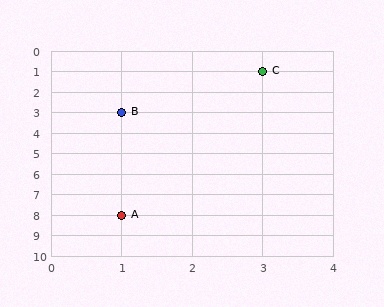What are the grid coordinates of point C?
Point C is at grid coordinates (3, 1).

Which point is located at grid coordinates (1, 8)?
Point A is at (1, 8).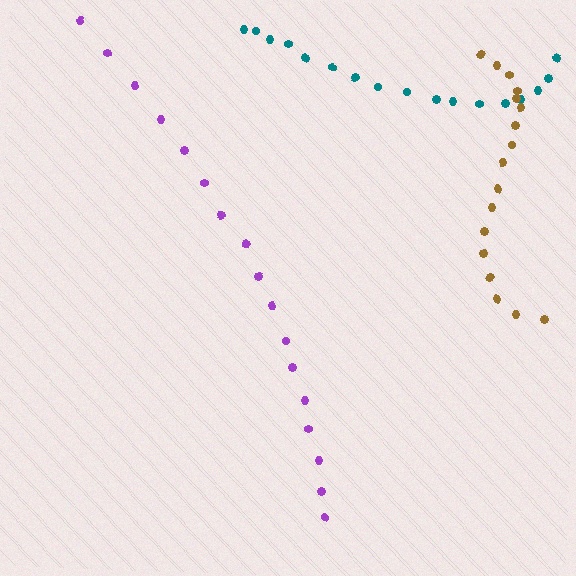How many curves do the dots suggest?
There are 3 distinct paths.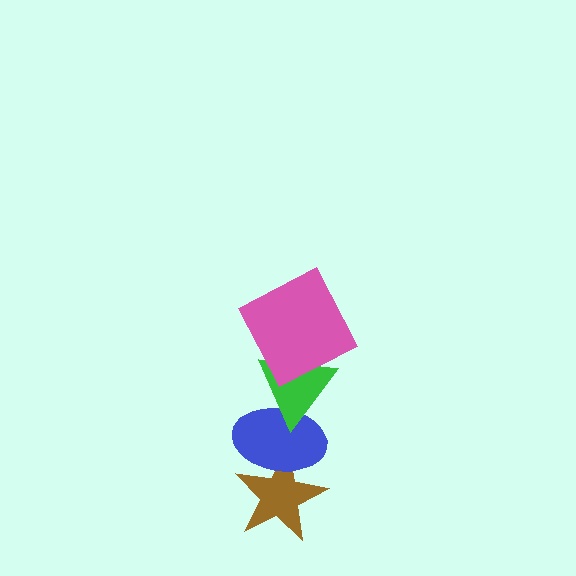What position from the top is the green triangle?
The green triangle is 2nd from the top.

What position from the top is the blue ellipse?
The blue ellipse is 3rd from the top.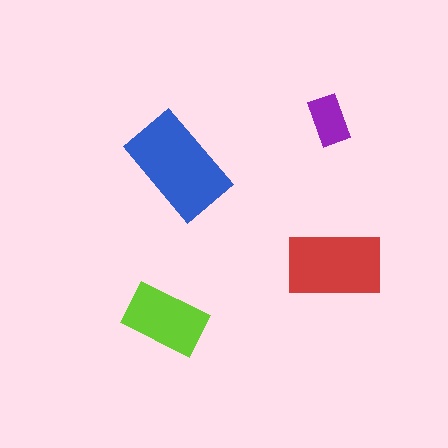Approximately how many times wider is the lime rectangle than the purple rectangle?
About 1.5 times wider.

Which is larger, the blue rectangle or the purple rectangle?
The blue one.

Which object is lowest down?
The lime rectangle is bottommost.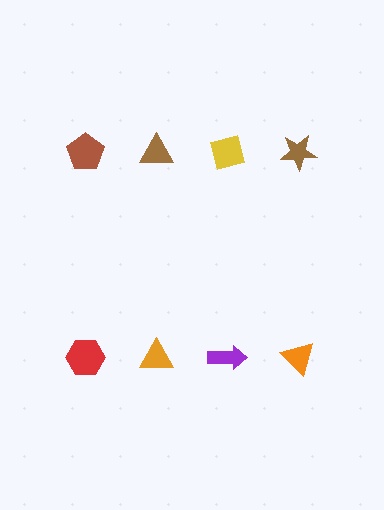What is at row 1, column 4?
A brown star.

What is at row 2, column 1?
A red hexagon.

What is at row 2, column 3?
A purple arrow.